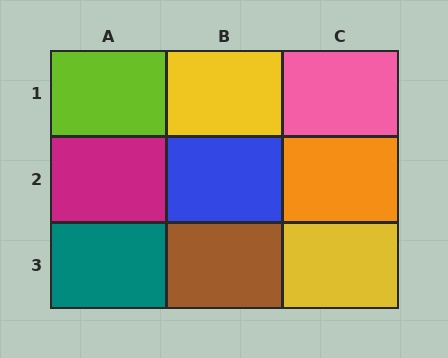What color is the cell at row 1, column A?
Lime.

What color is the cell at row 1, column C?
Pink.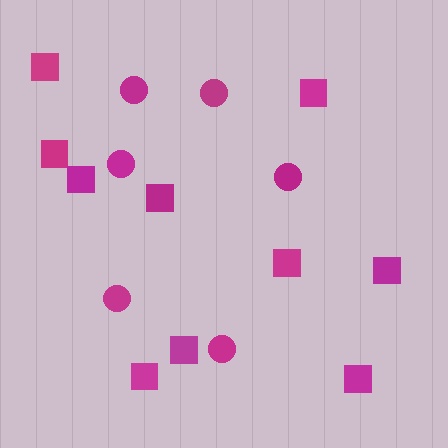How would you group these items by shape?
There are 2 groups: one group of squares (10) and one group of circles (6).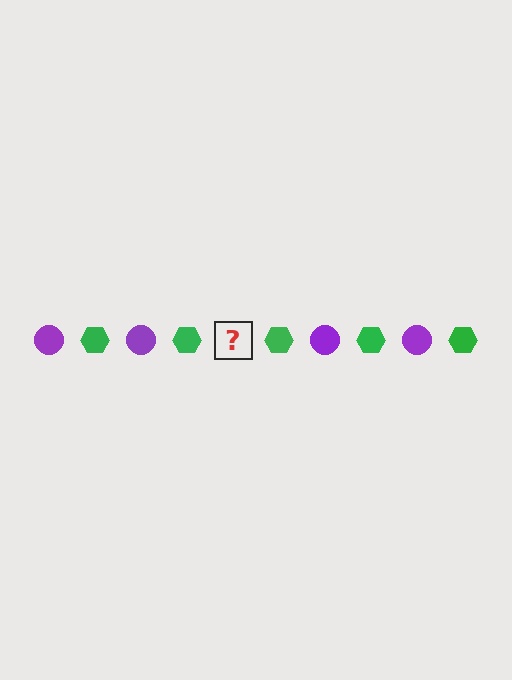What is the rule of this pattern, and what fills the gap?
The rule is that the pattern alternates between purple circle and green hexagon. The gap should be filled with a purple circle.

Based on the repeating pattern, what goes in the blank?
The blank should be a purple circle.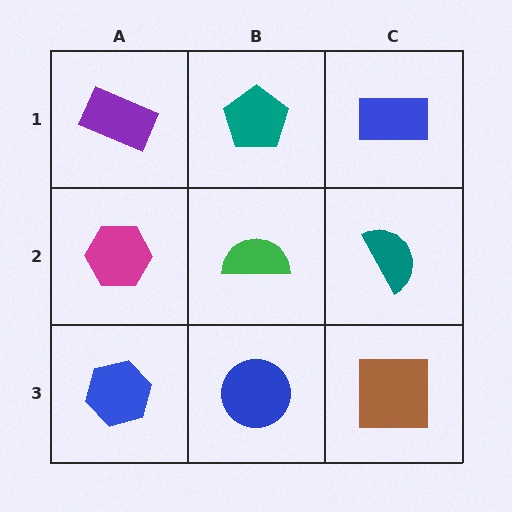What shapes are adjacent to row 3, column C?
A teal semicircle (row 2, column C), a blue circle (row 3, column B).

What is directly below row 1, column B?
A green semicircle.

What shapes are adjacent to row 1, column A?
A magenta hexagon (row 2, column A), a teal pentagon (row 1, column B).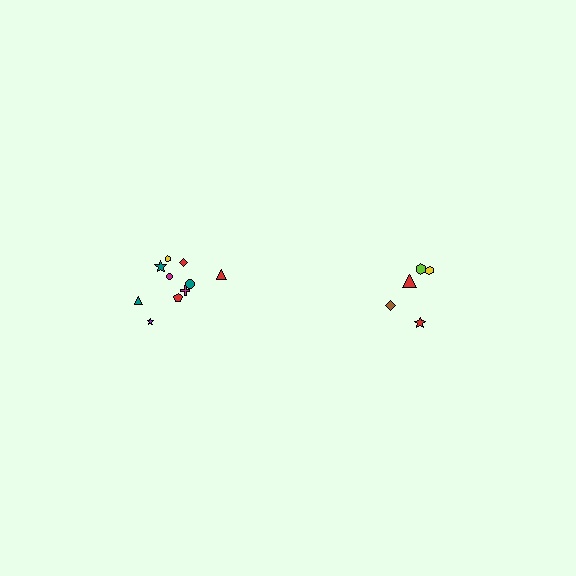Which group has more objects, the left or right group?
The left group.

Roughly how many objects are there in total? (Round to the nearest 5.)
Roughly 15 objects in total.